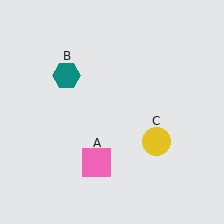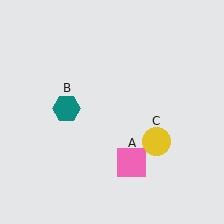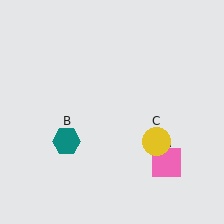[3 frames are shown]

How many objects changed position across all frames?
2 objects changed position: pink square (object A), teal hexagon (object B).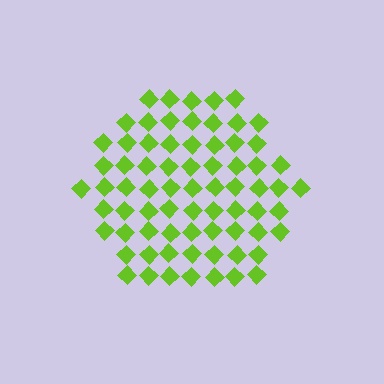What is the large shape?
The large shape is a hexagon.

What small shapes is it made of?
It is made of small diamonds.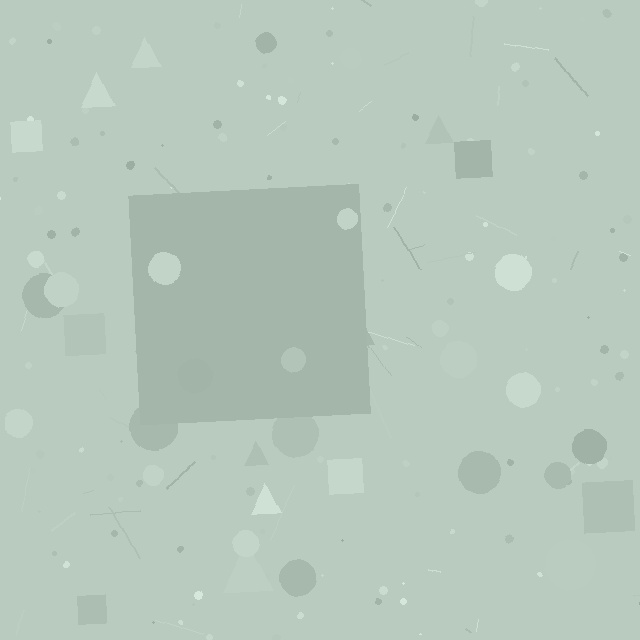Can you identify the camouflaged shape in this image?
The camouflaged shape is a square.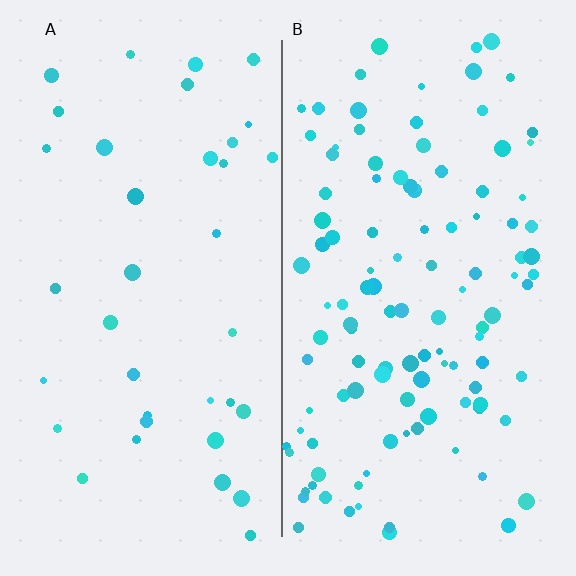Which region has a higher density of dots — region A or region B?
B (the right).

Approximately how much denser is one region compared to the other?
Approximately 3.1× — region B over region A.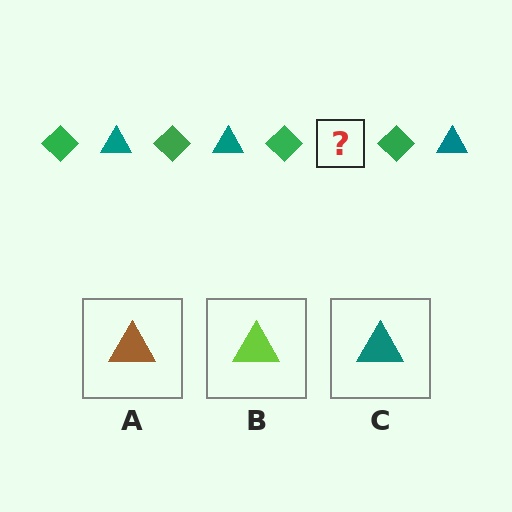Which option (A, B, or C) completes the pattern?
C.